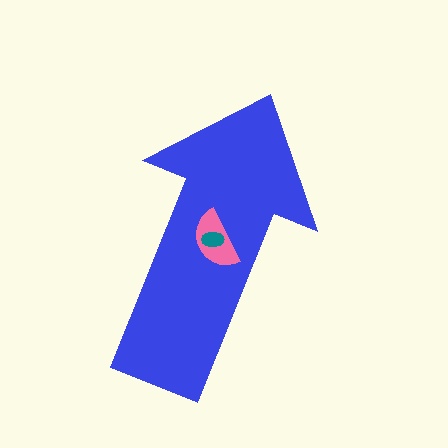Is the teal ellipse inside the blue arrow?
Yes.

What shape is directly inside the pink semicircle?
The teal ellipse.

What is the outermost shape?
The blue arrow.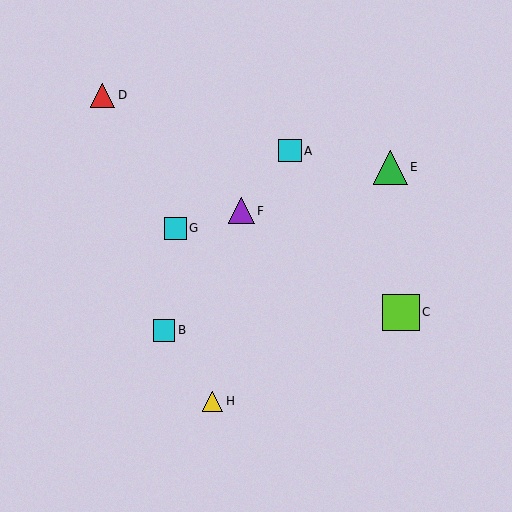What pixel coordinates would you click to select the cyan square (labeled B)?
Click at (164, 330) to select the cyan square B.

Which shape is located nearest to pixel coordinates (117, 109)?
The red triangle (labeled D) at (103, 95) is nearest to that location.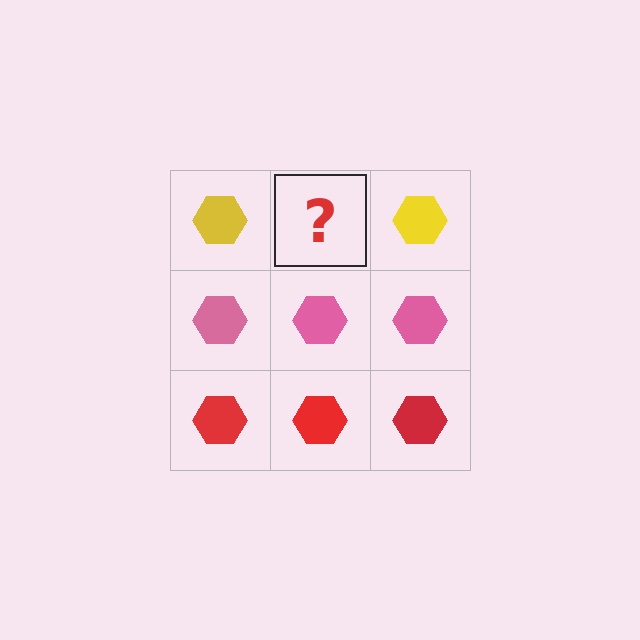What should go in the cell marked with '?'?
The missing cell should contain a yellow hexagon.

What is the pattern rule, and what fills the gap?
The rule is that each row has a consistent color. The gap should be filled with a yellow hexagon.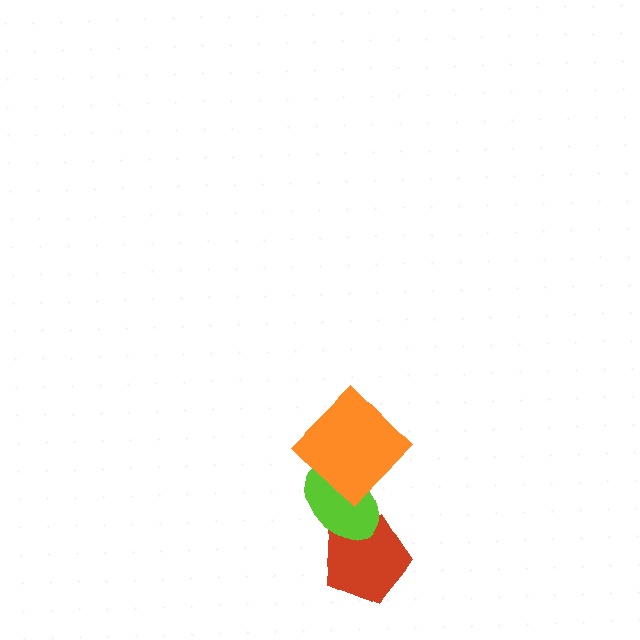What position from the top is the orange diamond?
The orange diamond is 1st from the top.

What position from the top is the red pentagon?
The red pentagon is 3rd from the top.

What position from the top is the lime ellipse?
The lime ellipse is 2nd from the top.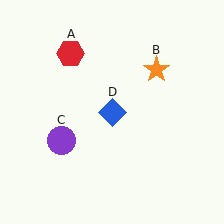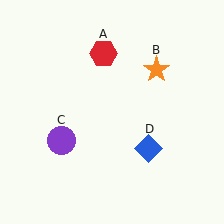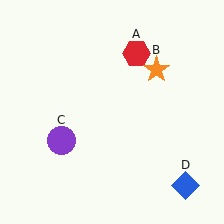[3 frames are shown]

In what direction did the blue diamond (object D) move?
The blue diamond (object D) moved down and to the right.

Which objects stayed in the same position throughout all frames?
Orange star (object B) and purple circle (object C) remained stationary.